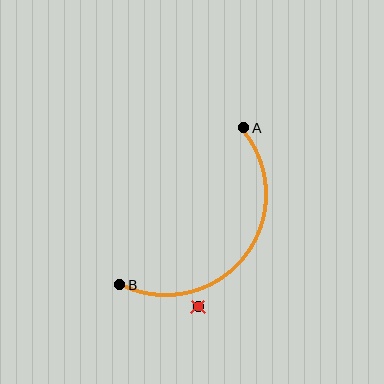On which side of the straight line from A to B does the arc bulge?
The arc bulges below and to the right of the straight line connecting A and B.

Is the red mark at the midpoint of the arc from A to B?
No — the red mark does not lie on the arc at all. It sits slightly outside the curve.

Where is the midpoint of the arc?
The arc midpoint is the point on the curve farthest from the straight line joining A and B. It sits below and to the right of that line.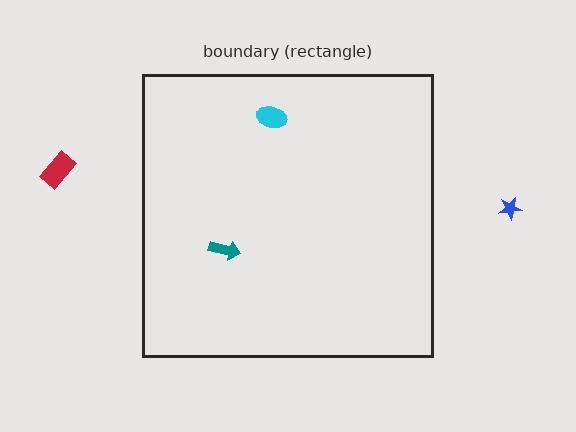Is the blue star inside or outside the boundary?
Outside.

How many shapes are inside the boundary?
2 inside, 2 outside.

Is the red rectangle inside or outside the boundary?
Outside.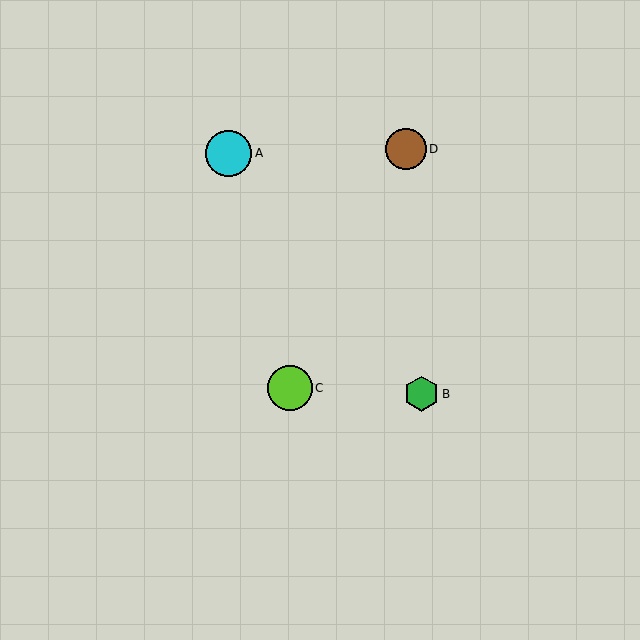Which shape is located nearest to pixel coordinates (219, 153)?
The cyan circle (labeled A) at (229, 153) is nearest to that location.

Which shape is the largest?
The cyan circle (labeled A) is the largest.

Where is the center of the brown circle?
The center of the brown circle is at (406, 149).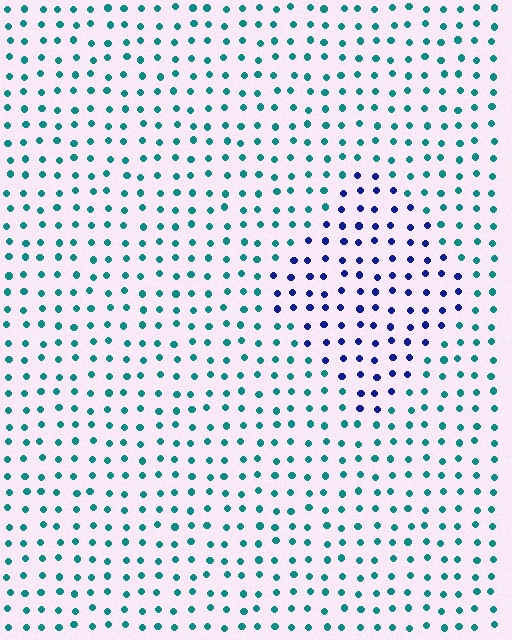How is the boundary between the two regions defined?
The boundary is defined purely by a slight shift in hue (about 57 degrees). Spacing, size, and orientation are identical on both sides.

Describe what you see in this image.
The image is filled with small teal elements in a uniform arrangement. A diamond-shaped region is visible where the elements are tinted to a slightly different hue, forming a subtle color boundary.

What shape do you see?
I see a diamond.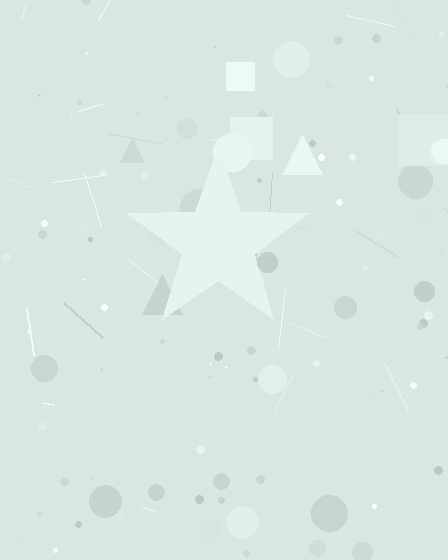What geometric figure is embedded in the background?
A star is embedded in the background.